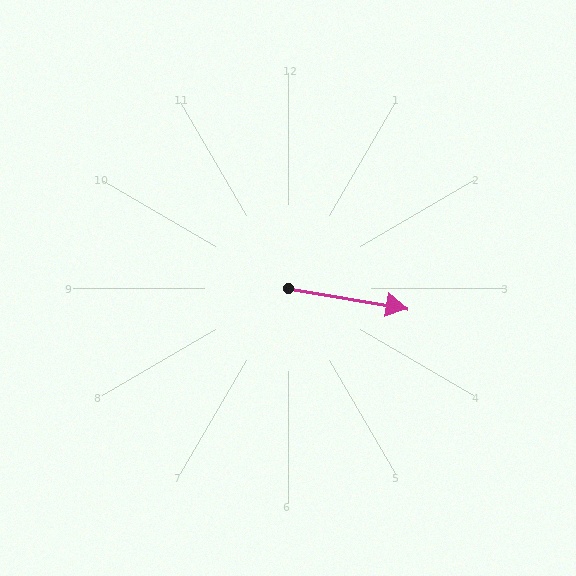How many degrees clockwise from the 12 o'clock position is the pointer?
Approximately 100 degrees.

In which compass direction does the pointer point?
East.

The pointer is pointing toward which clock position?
Roughly 3 o'clock.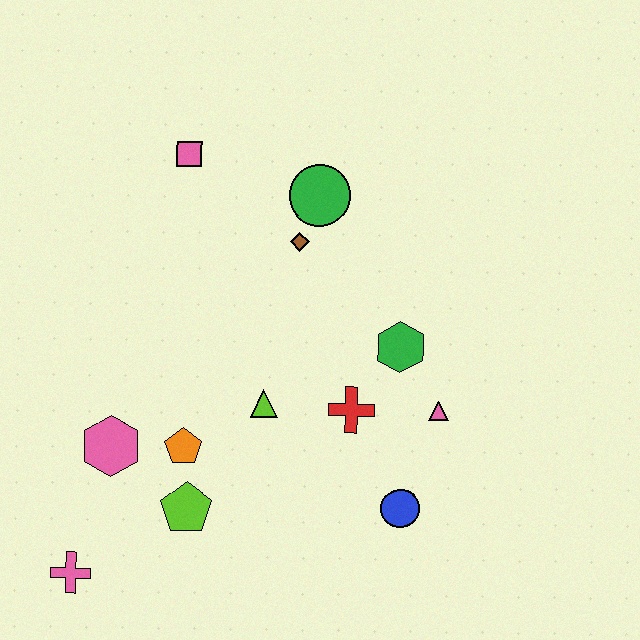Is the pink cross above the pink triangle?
No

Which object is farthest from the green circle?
The pink cross is farthest from the green circle.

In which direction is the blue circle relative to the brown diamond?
The blue circle is below the brown diamond.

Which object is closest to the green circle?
The brown diamond is closest to the green circle.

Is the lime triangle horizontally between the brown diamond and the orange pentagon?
Yes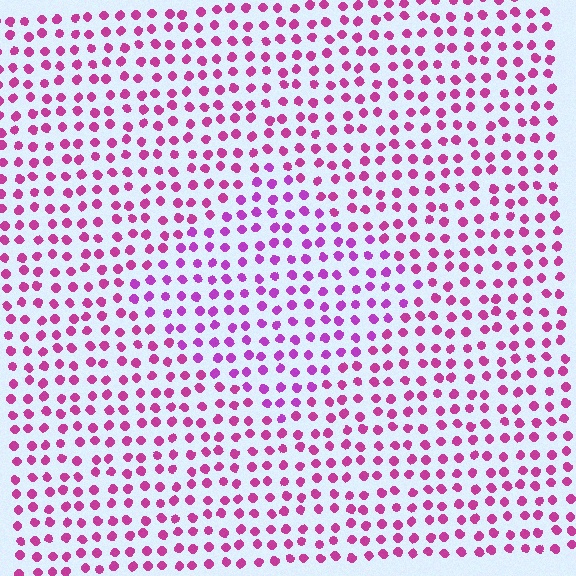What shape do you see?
I see a diamond.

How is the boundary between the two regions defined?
The boundary is defined purely by a slight shift in hue (about 24 degrees). Spacing, size, and orientation are identical on both sides.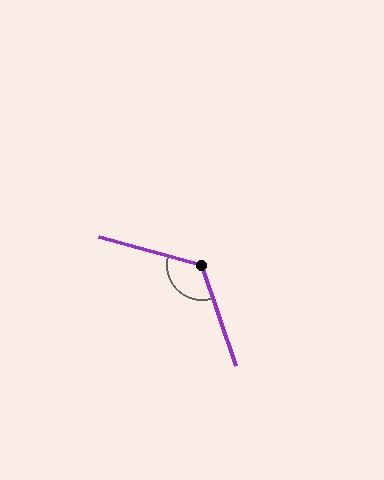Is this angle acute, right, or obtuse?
It is obtuse.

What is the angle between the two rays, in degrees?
Approximately 124 degrees.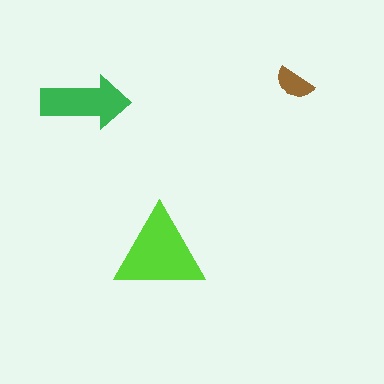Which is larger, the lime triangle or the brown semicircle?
The lime triangle.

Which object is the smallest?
The brown semicircle.